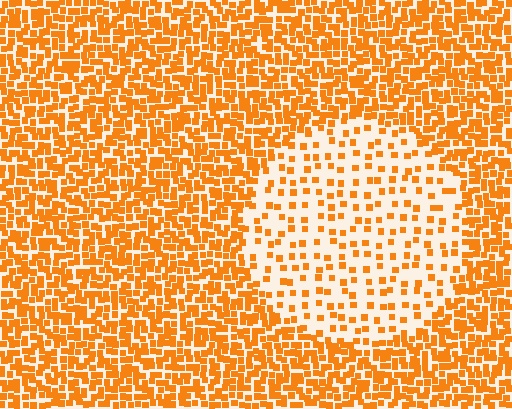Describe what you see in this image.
The image contains small orange elements arranged at two different densities. A circle-shaped region is visible where the elements are less densely packed than the surrounding area.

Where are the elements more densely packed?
The elements are more densely packed outside the circle boundary.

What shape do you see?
I see a circle.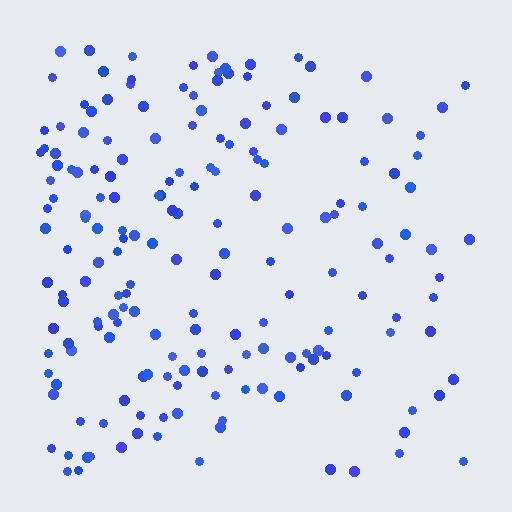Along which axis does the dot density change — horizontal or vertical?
Horizontal.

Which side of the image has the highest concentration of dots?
The left.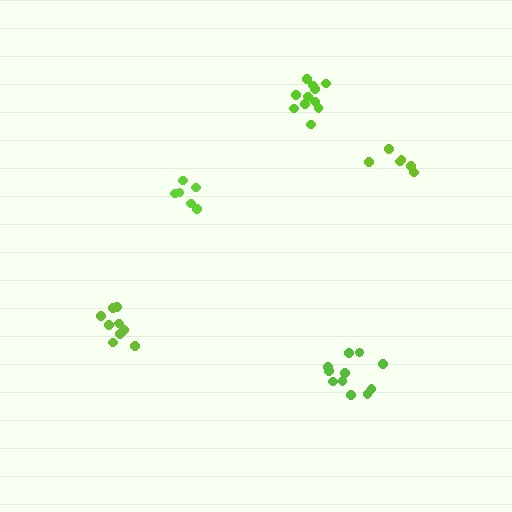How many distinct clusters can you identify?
There are 5 distinct clusters.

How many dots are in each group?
Group 1: 11 dots, Group 2: 6 dots, Group 3: 9 dots, Group 4: 11 dots, Group 5: 6 dots (43 total).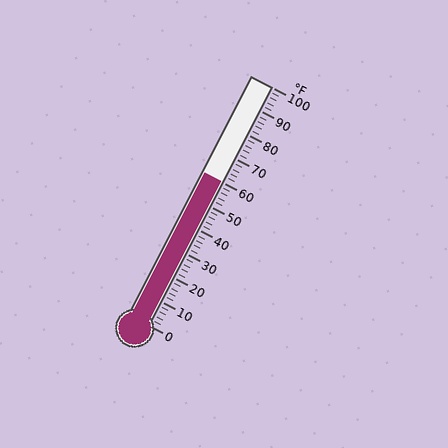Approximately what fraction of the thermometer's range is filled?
The thermometer is filled to approximately 60% of its range.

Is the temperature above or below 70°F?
The temperature is below 70°F.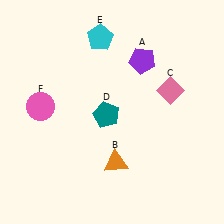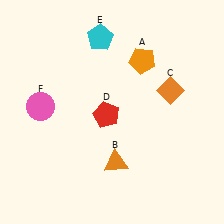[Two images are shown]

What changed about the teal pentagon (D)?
In Image 1, D is teal. In Image 2, it changed to red.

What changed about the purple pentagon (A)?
In Image 1, A is purple. In Image 2, it changed to orange.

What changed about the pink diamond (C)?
In Image 1, C is pink. In Image 2, it changed to orange.